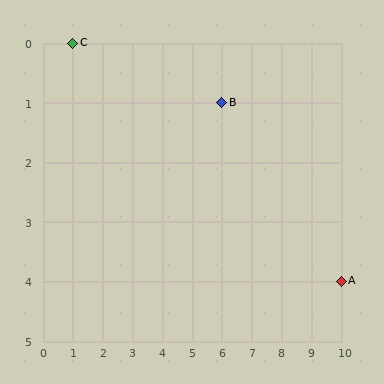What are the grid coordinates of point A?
Point A is at grid coordinates (10, 4).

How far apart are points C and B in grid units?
Points C and B are 5 columns and 1 row apart (about 5.1 grid units diagonally).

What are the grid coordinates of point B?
Point B is at grid coordinates (6, 1).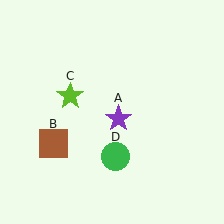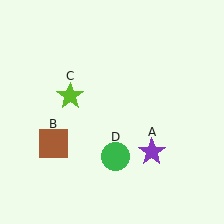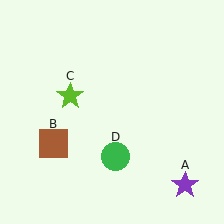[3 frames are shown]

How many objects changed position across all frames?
1 object changed position: purple star (object A).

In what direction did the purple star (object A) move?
The purple star (object A) moved down and to the right.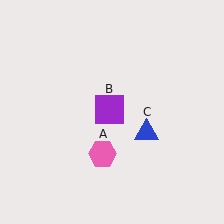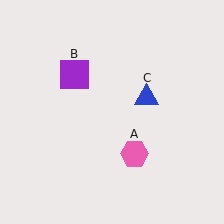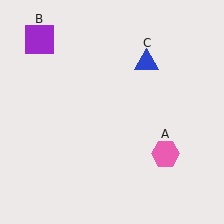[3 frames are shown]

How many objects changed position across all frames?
3 objects changed position: pink hexagon (object A), purple square (object B), blue triangle (object C).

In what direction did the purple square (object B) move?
The purple square (object B) moved up and to the left.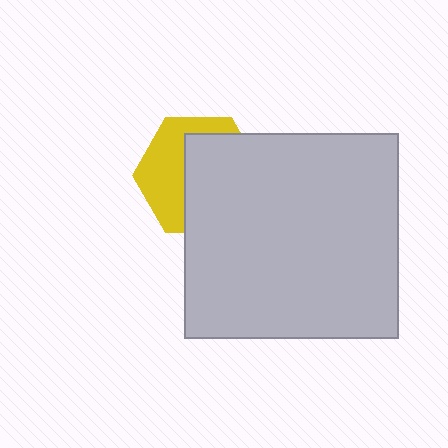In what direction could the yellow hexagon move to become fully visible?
The yellow hexagon could move left. That would shift it out from behind the light gray rectangle entirely.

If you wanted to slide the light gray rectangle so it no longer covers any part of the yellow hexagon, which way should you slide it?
Slide it right — that is the most direct way to separate the two shapes.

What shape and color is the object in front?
The object in front is a light gray rectangle.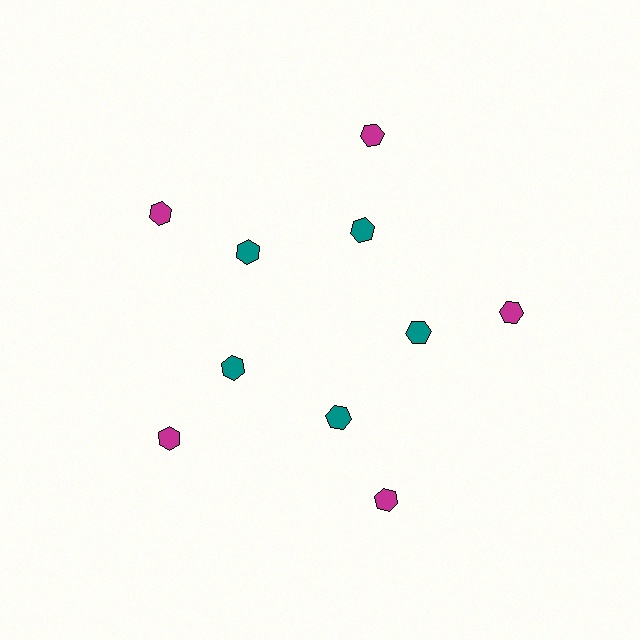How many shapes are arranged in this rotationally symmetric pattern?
There are 10 shapes, arranged in 5 groups of 2.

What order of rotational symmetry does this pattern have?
This pattern has 5-fold rotational symmetry.